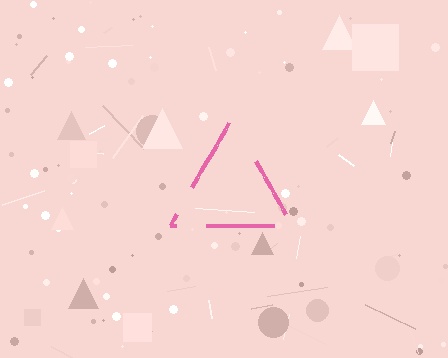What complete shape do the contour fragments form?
The contour fragments form a triangle.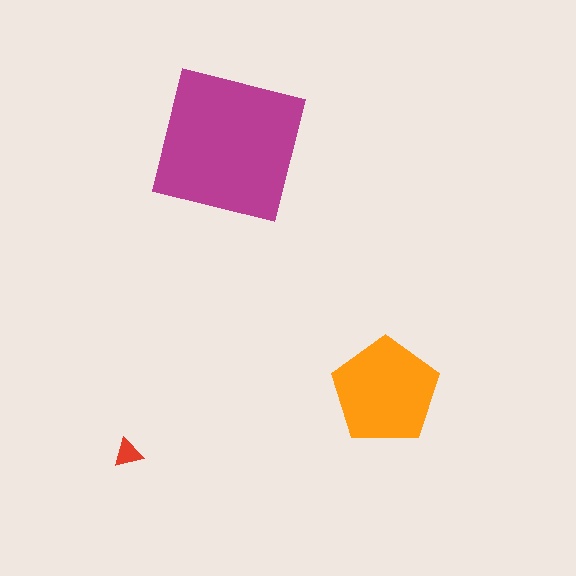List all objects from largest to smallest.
The magenta square, the orange pentagon, the red triangle.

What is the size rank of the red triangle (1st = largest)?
3rd.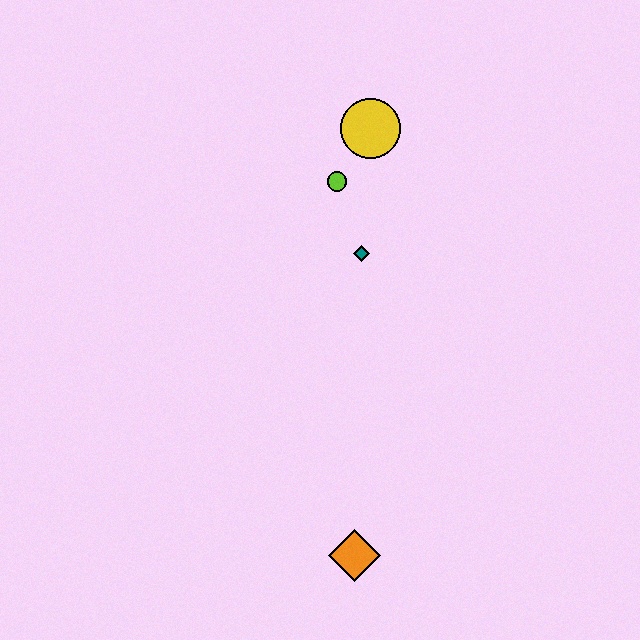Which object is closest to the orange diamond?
The teal diamond is closest to the orange diamond.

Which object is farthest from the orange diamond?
The yellow circle is farthest from the orange diamond.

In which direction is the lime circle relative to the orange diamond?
The lime circle is above the orange diamond.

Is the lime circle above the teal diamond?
Yes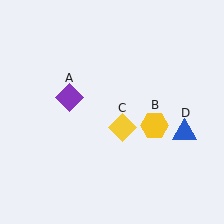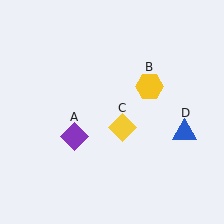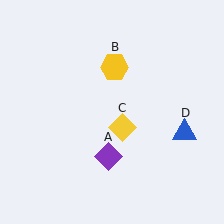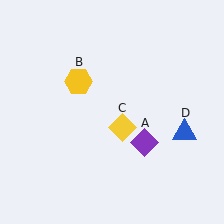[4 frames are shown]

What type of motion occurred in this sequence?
The purple diamond (object A), yellow hexagon (object B) rotated counterclockwise around the center of the scene.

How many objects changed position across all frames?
2 objects changed position: purple diamond (object A), yellow hexagon (object B).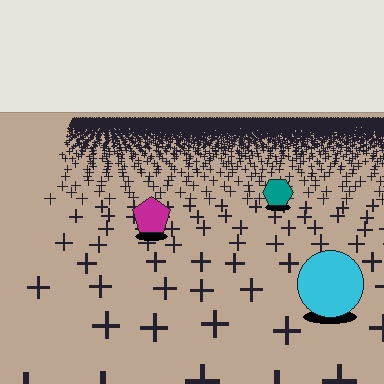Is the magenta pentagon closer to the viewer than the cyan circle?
No. The cyan circle is closer — you can tell from the texture gradient: the ground texture is coarser near it.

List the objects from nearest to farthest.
From nearest to farthest: the cyan circle, the magenta pentagon, the teal hexagon.